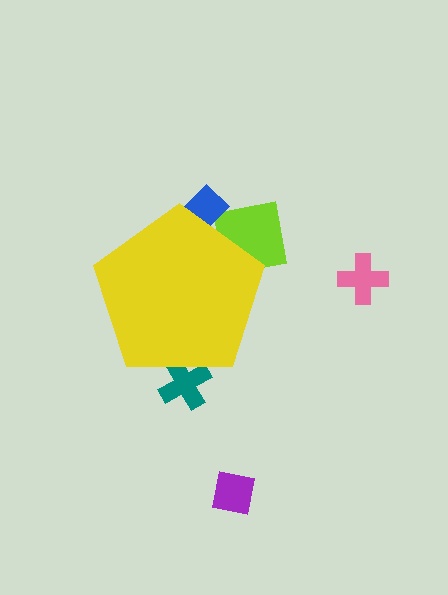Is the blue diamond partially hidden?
Yes, the blue diamond is partially hidden behind the yellow pentagon.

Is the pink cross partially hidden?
No, the pink cross is fully visible.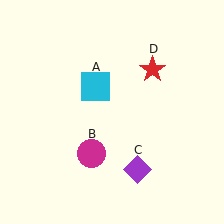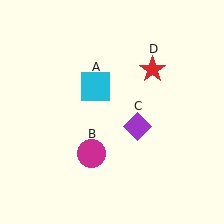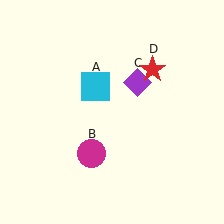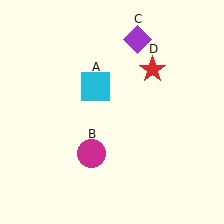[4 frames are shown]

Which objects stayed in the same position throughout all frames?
Cyan square (object A) and magenta circle (object B) and red star (object D) remained stationary.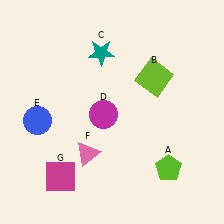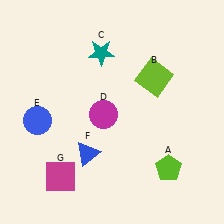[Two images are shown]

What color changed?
The triangle (F) changed from pink in Image 1 to blue in Image 2.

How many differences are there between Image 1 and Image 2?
There is 1 difference between the two images.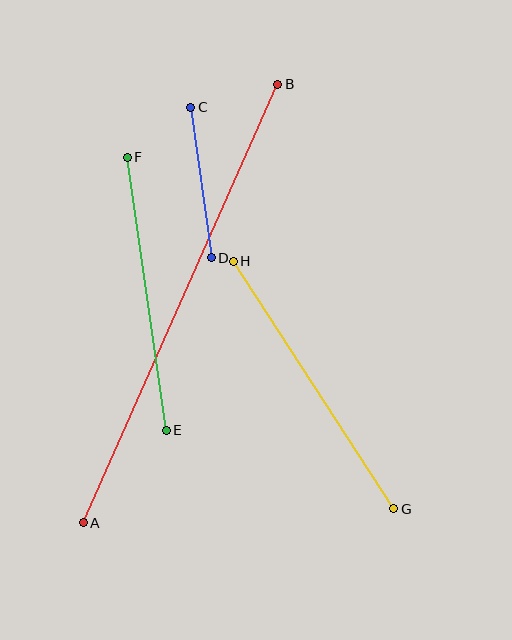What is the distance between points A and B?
The distance is approximately 480 pixels.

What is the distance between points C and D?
The distance is approximately 152 pixels.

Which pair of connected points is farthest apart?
Points A and B are farthest apart.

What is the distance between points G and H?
The distance is approximately 295 pixels.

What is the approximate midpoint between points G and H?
The midpoint is at approximately (313, 385) pixels.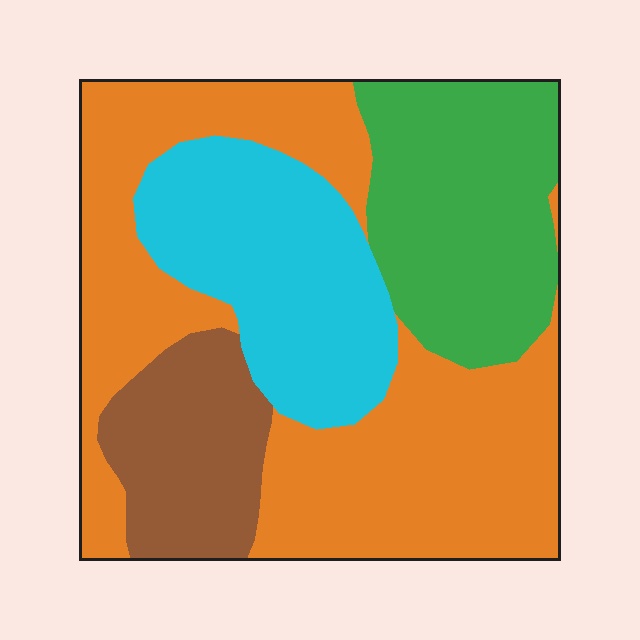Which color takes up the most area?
Orange, at roughly 45%.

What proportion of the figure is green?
Green takes up about one fifth (1/5) of the figure.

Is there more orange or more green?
Orange.